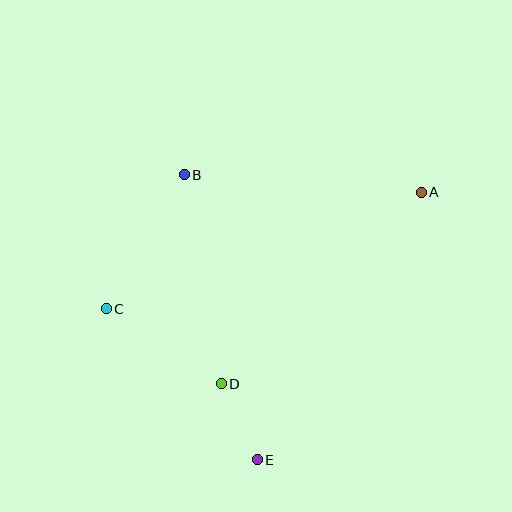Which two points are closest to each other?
Points D and E are closest to each other.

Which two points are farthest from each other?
Points A and C are farthest from each other.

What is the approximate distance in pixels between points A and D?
The distance between A and D is approximately 277 pixels.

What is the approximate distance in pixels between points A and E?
The distance between A and E is approximately 314 pixels.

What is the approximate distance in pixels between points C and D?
The distance between C and D is approximately 137 pixels.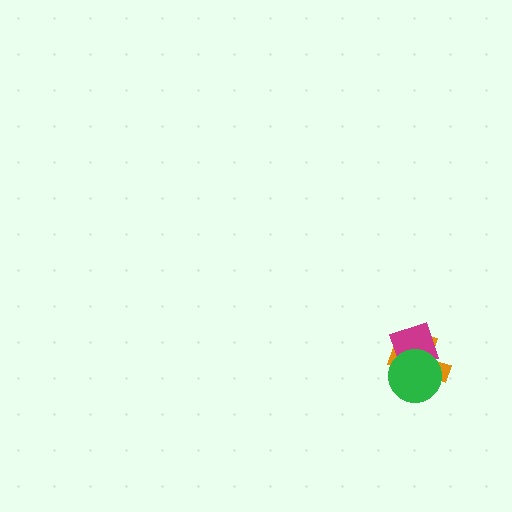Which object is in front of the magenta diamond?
The green circle is in front of the magenta diamond.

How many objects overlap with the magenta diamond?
2 objects overlap with the magenta diamond.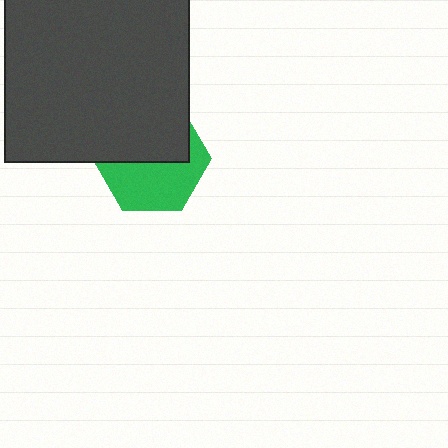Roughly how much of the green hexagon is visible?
About half of it is visible (roughly 50%).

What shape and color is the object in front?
The object in front is a dark gray square.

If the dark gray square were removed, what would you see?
You would see the complete green hexagon.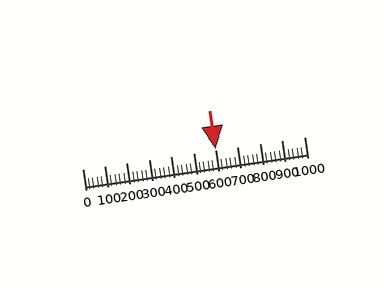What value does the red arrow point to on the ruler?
The red arrow points to approximately 600.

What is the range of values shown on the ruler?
The ruler shows values from 0 to 1000.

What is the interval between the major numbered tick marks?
The major tick marks are spaced 100 units apart.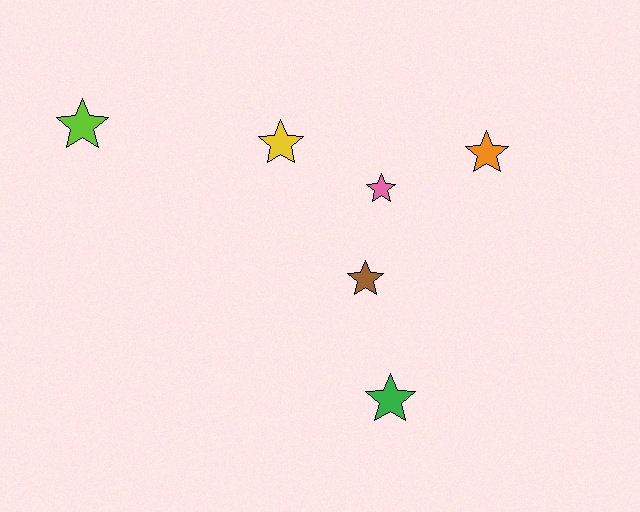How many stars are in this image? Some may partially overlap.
There are 6 stars.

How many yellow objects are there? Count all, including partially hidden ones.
There is 1 yellow object.